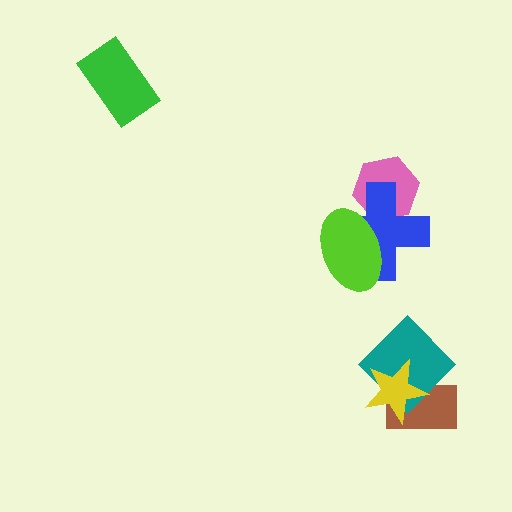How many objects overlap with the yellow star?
2 objects overlap with the yellow star.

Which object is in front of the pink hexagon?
The blue cross is in front of the pink hexagon.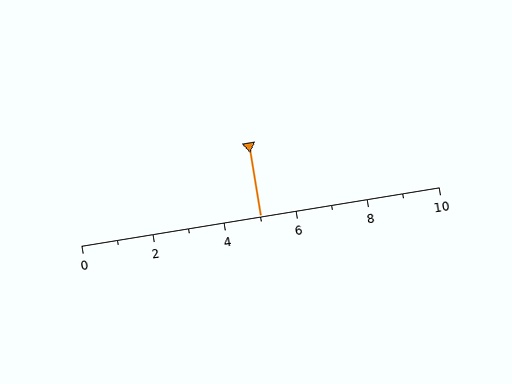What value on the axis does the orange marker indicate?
The marker indicates approximately 5.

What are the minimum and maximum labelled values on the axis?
The axis runs from 0 to 10.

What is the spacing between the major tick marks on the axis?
The major ticks are spaced 2 apart.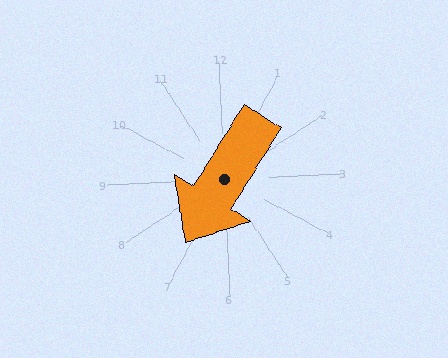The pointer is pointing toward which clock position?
Roughly 7 o'clock.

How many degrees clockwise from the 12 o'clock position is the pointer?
Approximately 214 degrees.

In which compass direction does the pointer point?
Southwest.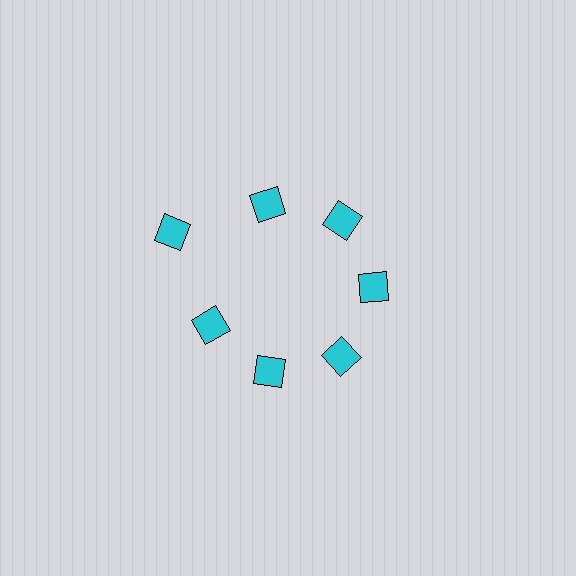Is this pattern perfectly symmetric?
No. The 7 cyan diamonds are arranged in a ring, but one element near the 10 o'clock position is pushed outward from the center, breaking the 7-fold rotational symmetry.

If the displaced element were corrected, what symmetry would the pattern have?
It would have 7-fold rotational symmetry — the pattern would map onto itself every 51 degrees.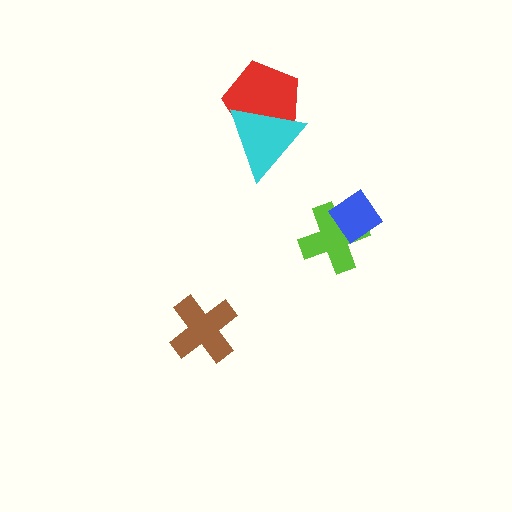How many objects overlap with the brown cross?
0 objects overlap with the brown cross.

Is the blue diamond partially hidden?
No, no other shape covers it.